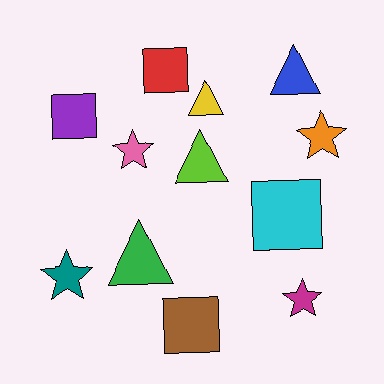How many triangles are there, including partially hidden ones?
There are 4 triangles.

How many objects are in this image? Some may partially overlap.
There are 12 objects.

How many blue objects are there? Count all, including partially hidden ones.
There is 1 blue object.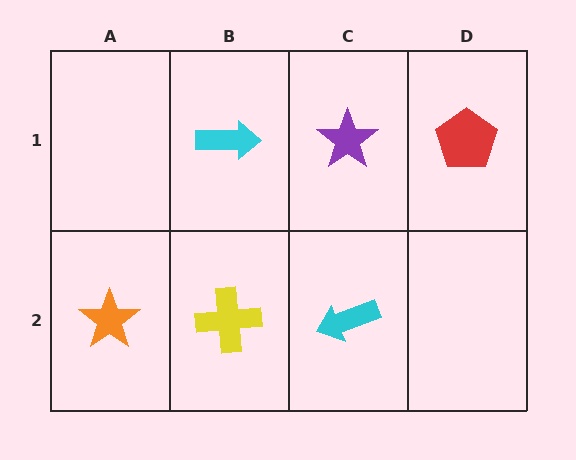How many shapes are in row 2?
3 shapes.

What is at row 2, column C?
A cyan arrow.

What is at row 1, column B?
A cyan arrow.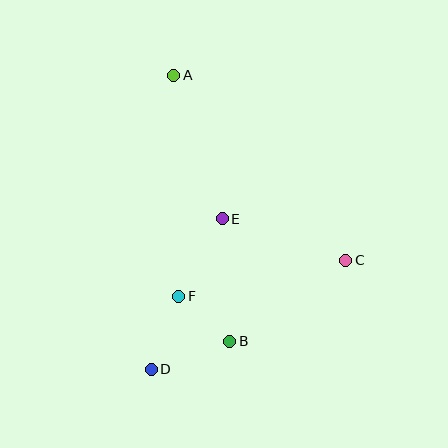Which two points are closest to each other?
Points B and F are closest to each other.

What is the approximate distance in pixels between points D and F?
The distance between D and F is approximately 78 pixels.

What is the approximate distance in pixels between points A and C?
The distance between A and C is approximately 252 pixels.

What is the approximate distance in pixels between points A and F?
The distance between A and F is approximately 221 pixels.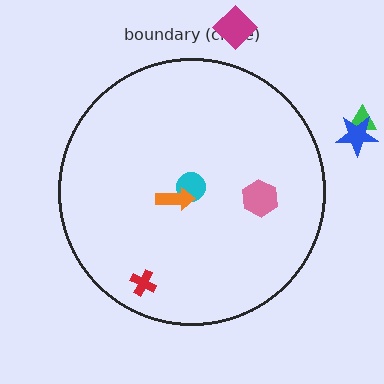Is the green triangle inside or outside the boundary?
Outside.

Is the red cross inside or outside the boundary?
Inside.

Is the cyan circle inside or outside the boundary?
Inside.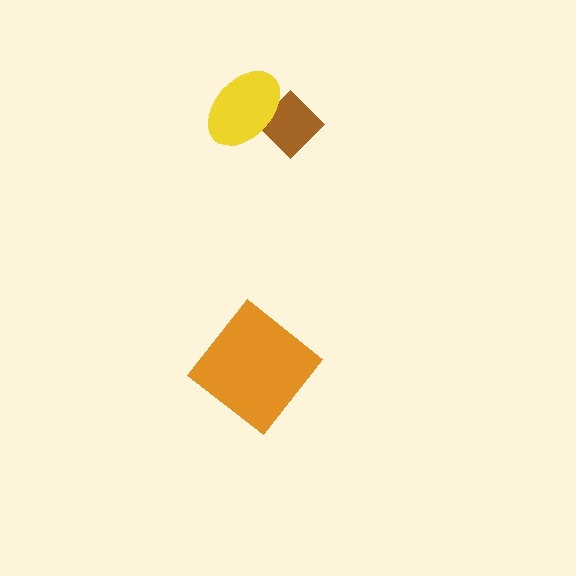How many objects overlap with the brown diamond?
1 object overlaps with the brown diamond.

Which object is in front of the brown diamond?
The yellow ellipse is in front of the brown diamond.